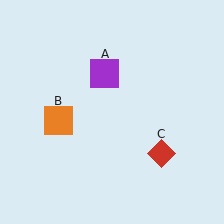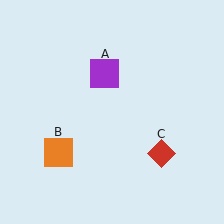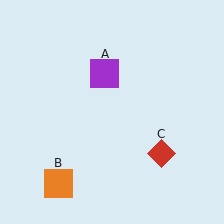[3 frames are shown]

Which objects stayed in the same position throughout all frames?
Purple square (object A) and red diamond (object C) remained stationary.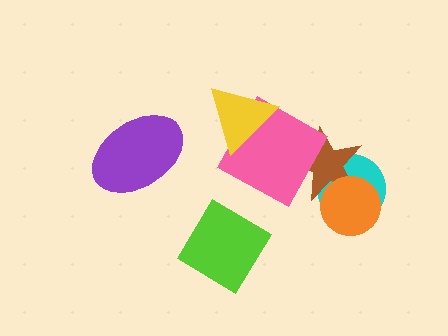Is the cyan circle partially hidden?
Yes, it is partially covered by another shape.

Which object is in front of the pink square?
The yellow triangle is in front of the pink square.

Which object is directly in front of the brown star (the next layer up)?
The pink square is directly in front of the brown star.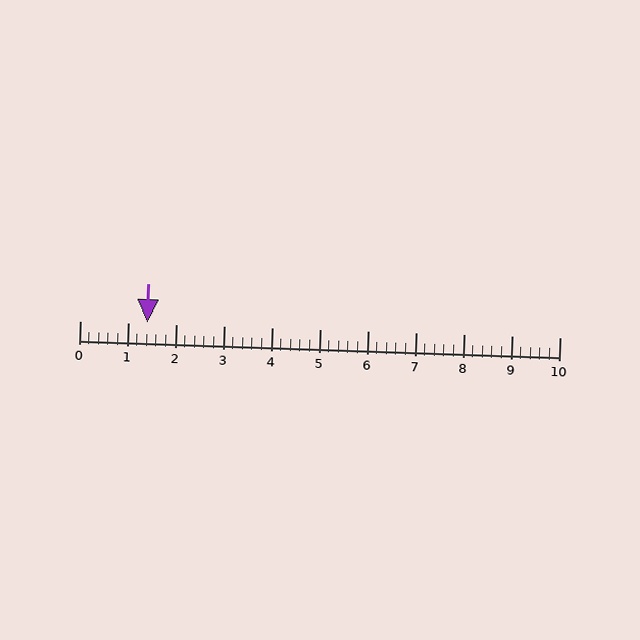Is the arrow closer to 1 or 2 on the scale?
The arrow is closer to 1.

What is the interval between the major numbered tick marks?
The major tick marks are spaced 1 units apart.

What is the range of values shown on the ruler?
The ruler shows values from 0 to 10.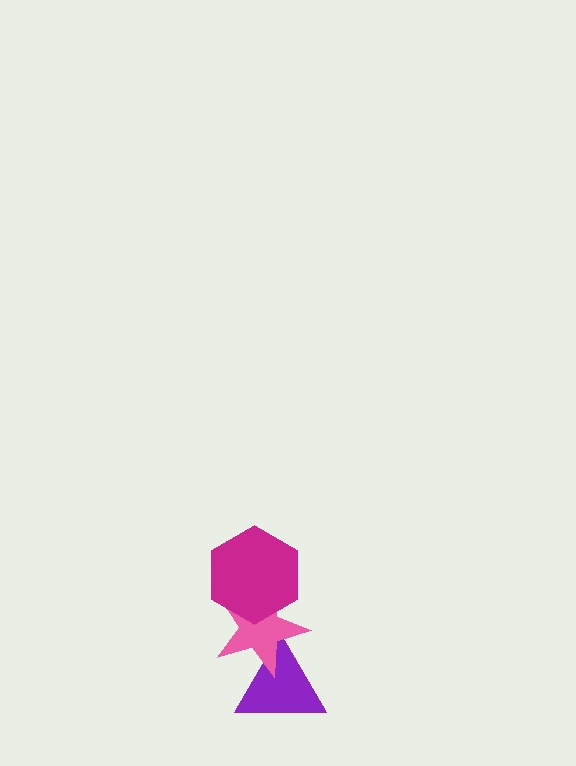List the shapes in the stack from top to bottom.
From top to bottom: the magenta hexagon, the pink star, the purple triangle.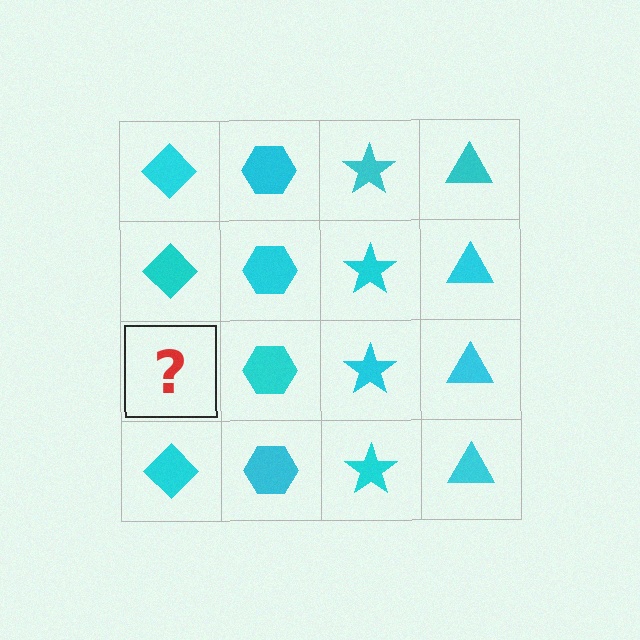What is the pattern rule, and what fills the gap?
The rule is that each column has a consistent shape. The gap should be filled with a cyan diamond.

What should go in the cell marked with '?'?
The missing cell should contain a cyan diamond.